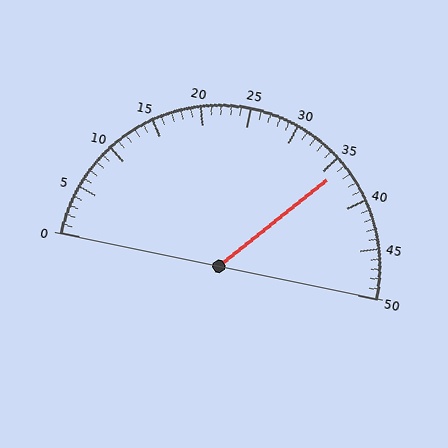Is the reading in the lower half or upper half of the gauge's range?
The reading is in the upper half of the range (0 to 50).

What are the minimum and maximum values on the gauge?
The gauge ranges from 0 to 50.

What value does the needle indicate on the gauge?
The needle indicates approximately 36.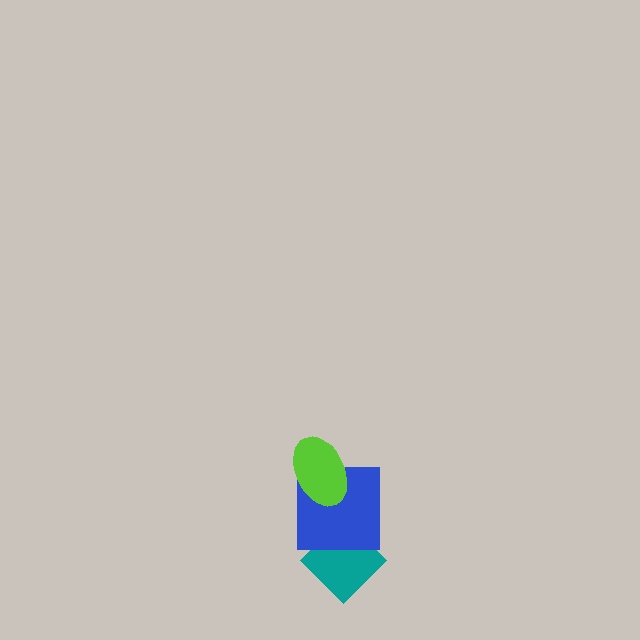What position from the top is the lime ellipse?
The lime ellipse is 1st from the top.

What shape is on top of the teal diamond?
The blue square is on top of the teal diamond.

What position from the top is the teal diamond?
The teal diamond is 3rd from the top.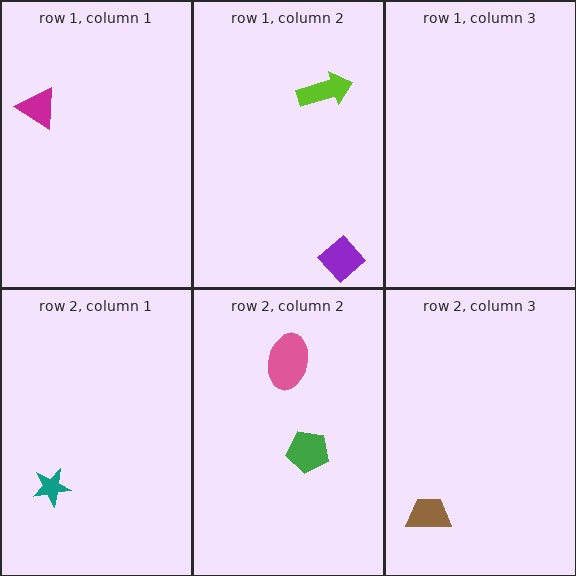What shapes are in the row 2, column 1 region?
The teal star.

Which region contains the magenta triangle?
The row 1, column 1 region.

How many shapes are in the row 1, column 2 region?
2.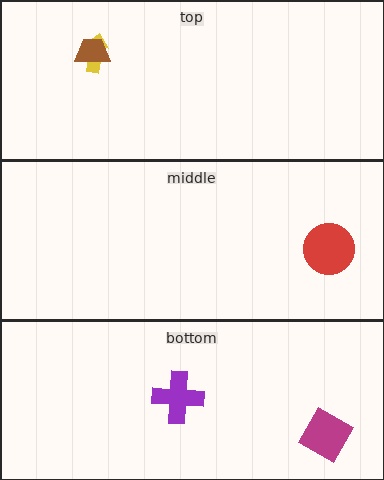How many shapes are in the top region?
2.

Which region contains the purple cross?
The bottom region.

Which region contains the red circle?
The middle region.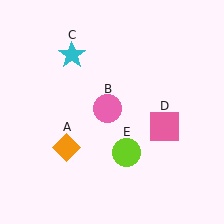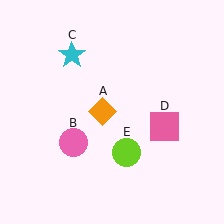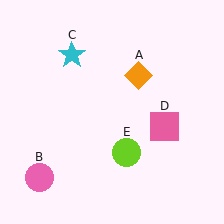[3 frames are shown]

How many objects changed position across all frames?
2 objects changed position: orange diamond (object A), pink circle (object B).